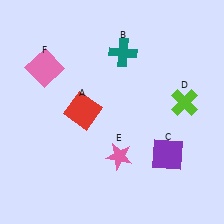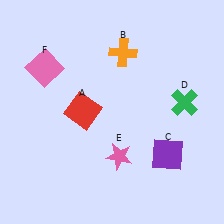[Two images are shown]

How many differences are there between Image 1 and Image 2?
There are 2 differences between the two images.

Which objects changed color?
B changed from teal to orange. D changed from lime to green.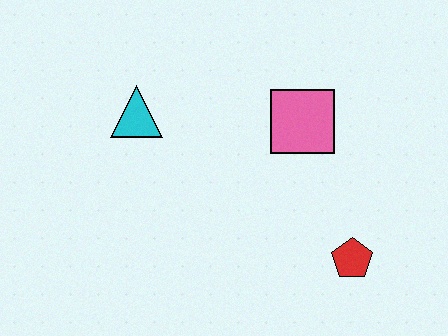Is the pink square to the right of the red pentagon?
No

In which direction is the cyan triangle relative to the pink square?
The cyan triangle is to the left of the pink square.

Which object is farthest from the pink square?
The cyan triangle is farthest from the pink square.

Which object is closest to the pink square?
The red pentagon is closest to the pink square.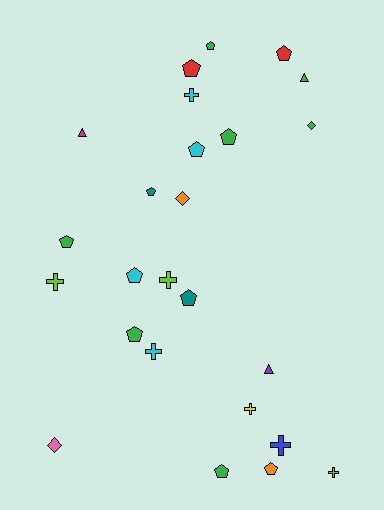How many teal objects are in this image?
There are 2 teal objects.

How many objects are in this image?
There are 25 objects.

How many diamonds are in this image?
There are 3 diamonds.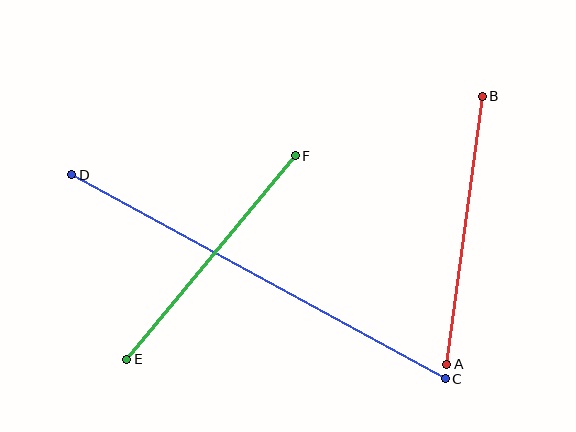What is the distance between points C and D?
The distance is approximately 426 pixels.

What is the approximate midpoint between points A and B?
The midpoint is at approximately (464, 230) pixels.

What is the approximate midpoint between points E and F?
The midpoint is at approximately (211, 258) pixels.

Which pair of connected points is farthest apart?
Points C and D are farthest apart.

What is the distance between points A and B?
The distance is approximately 271 pixels.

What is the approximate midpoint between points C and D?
The midpoint is at approximately (259, 277) pixels.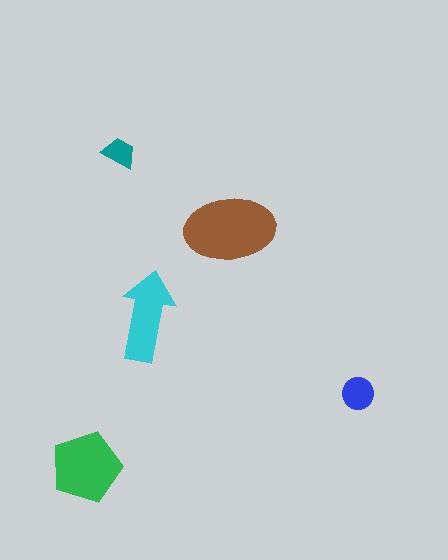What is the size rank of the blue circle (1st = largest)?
4th.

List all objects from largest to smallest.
The brown ellipse, the green pentagon, the cyan arrow, the blue circle, the teal trapezoid.